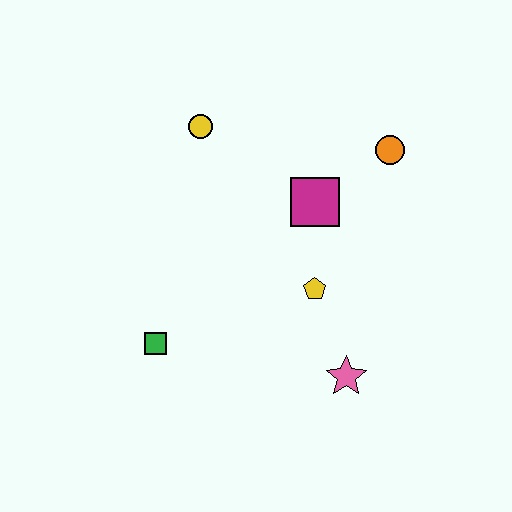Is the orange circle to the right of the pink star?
Yes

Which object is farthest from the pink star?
The yellow circle is farthest from the pink star.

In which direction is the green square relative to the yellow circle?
The green square is below the yellow circle.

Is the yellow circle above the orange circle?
Yes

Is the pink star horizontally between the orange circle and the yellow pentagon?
Yes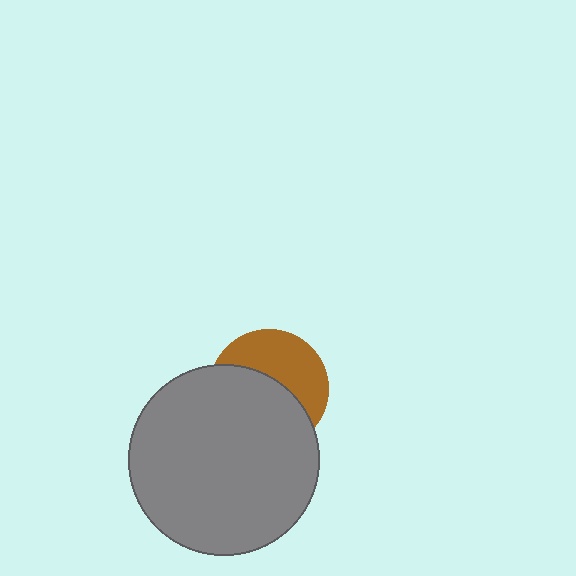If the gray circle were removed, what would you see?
You would see the complete brown circle.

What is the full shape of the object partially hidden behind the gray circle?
The partially hidden object is a brown circle.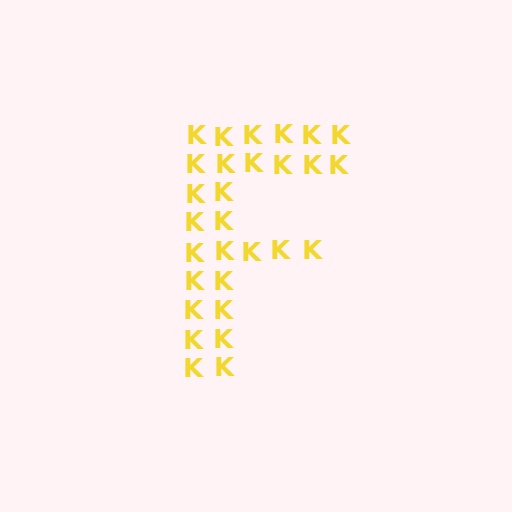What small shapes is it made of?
It is made of small letter K's.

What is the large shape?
The large shape is the letter F.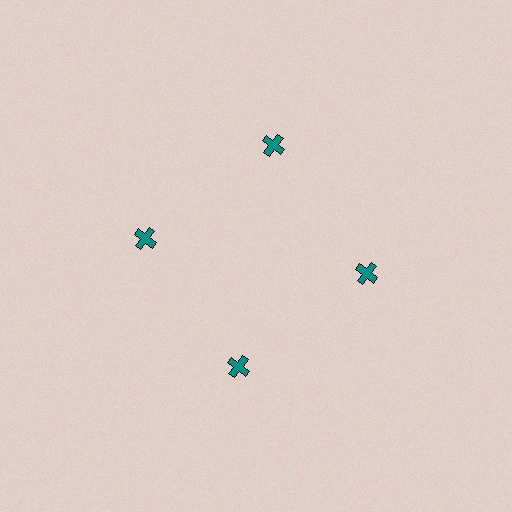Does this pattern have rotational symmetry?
Yes, this pattern has 4-fold rotational symmetry. It looks the same after rotating 90 degrees around the center.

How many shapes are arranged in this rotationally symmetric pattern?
There are 4 shapes, arranged in 4 groups of 1.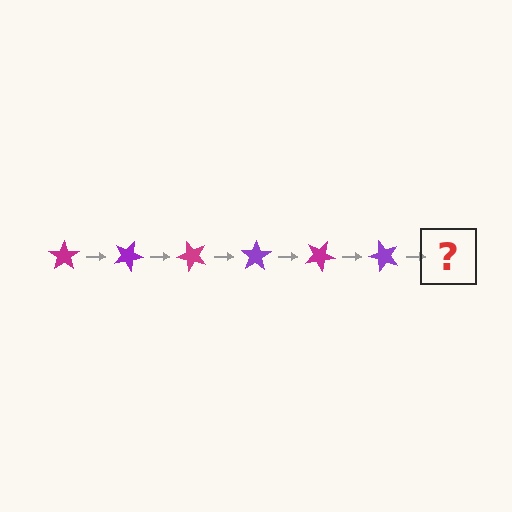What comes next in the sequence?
The next element should be a magenta star, rotated 150 degrees from the start.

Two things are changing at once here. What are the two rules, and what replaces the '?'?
The two rules are that it rotates 25 degrees each step and the color cycles through magenta and purple. The '?' should be a magenta star, rotated 150 degrees from the start.